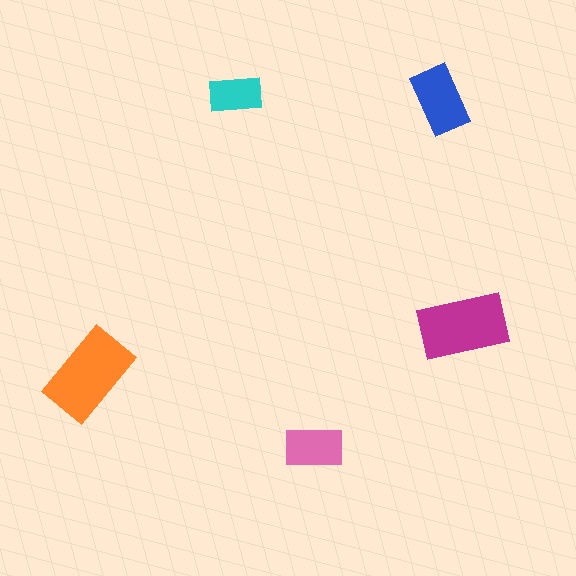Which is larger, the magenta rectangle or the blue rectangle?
The magenta one.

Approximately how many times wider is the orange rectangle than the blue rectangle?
About 1.5 times wider.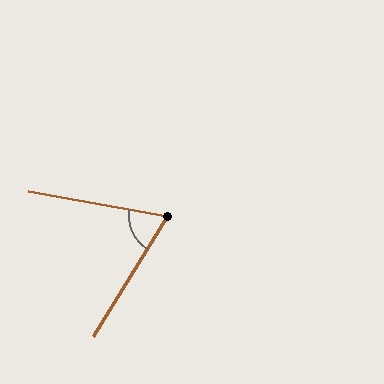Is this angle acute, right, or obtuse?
It is acute.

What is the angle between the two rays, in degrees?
Approximately 68 degrees.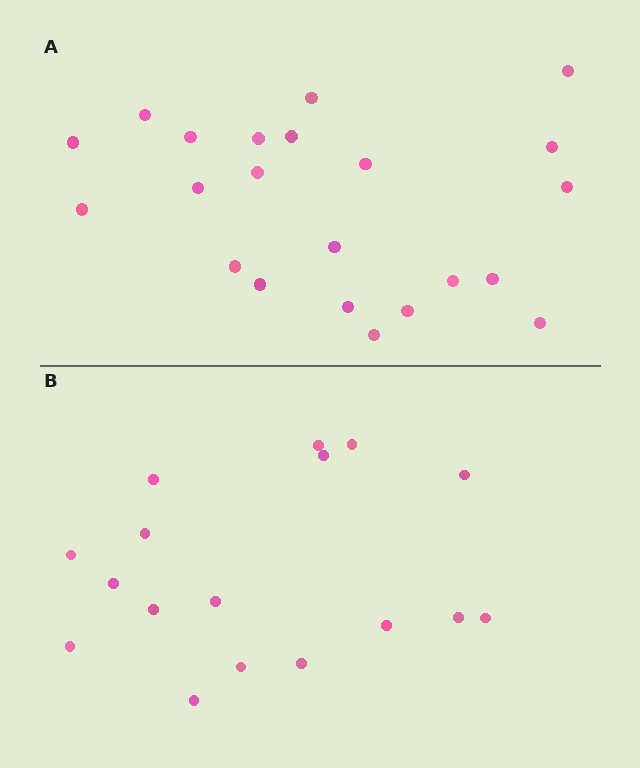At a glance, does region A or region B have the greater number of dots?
Region A (the top region) has more dots.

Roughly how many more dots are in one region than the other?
Region A has about 5 more dots than region B.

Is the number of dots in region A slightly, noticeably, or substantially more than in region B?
Region A has noticeably more, but not dramatically so. The ratio is roughly 1.3 to 1.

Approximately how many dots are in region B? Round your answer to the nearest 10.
About 20 dots. (The exact count is 17, which rounds to 20.)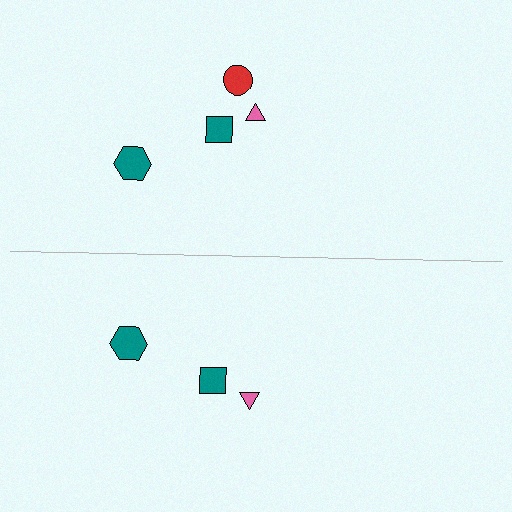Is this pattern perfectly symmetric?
No, the pattern is not perfectly symmetric. A red circle is missing from the bottom side.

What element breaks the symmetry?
A red circle is missing from the bottom side.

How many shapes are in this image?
There are 7 shapes in this image.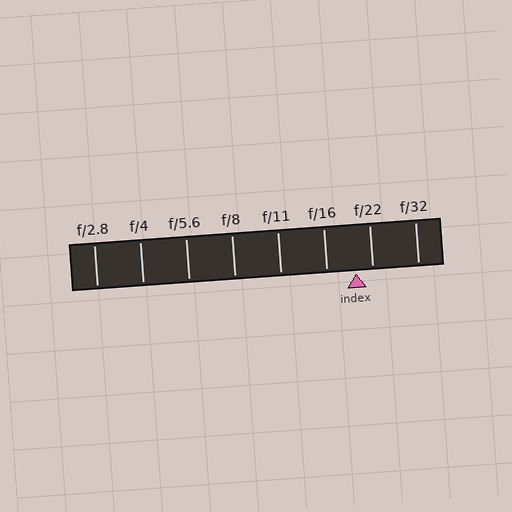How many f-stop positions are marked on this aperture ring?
There are 8 f-stop positions marked.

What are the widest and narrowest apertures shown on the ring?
The widest aperture shown is f/2.8 and the narrowest is f/32.